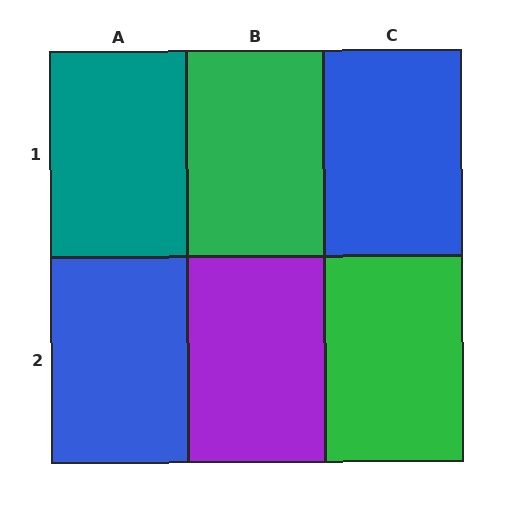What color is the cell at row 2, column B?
Purple.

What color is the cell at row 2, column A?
Blue.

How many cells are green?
2 cells are green.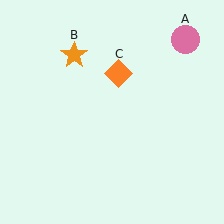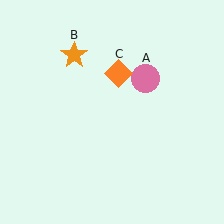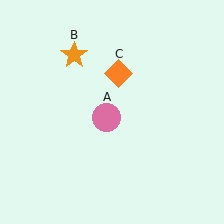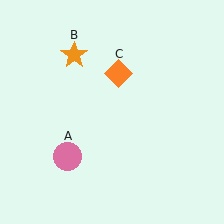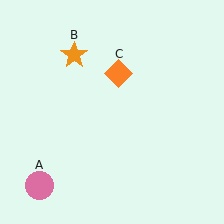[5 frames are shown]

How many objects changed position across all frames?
1 object changed position: pink circle (object A).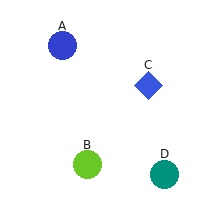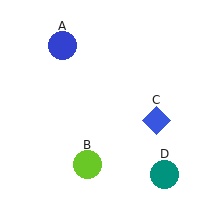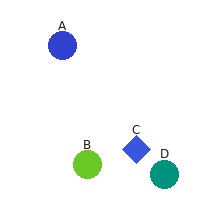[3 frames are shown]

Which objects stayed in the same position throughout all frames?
Blue circle (object A) and lime circle (object B) and teal circle (object D) remained stationary.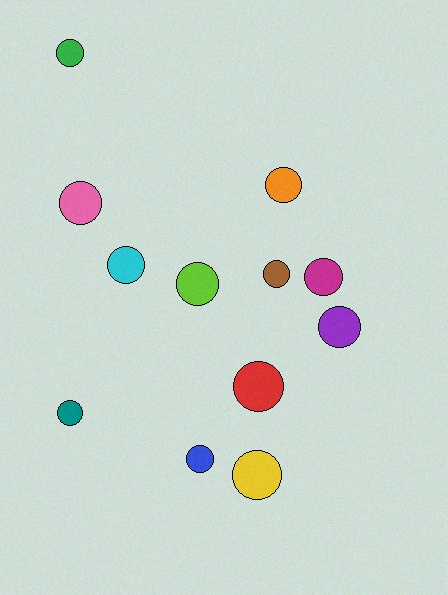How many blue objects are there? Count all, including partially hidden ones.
There is 1 blue object.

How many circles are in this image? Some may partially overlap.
There are 12 circles.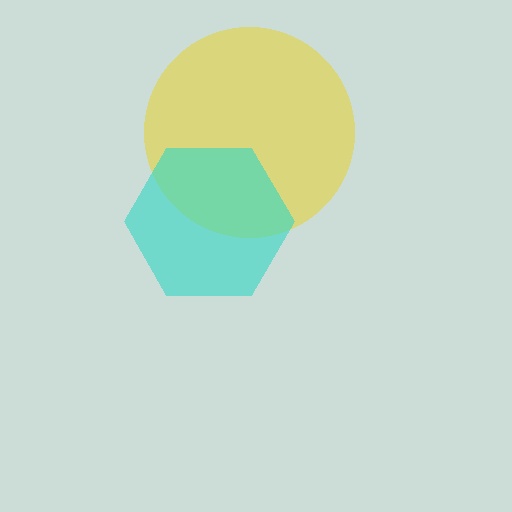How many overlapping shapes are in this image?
There are 2 overlapping shapes in the image.